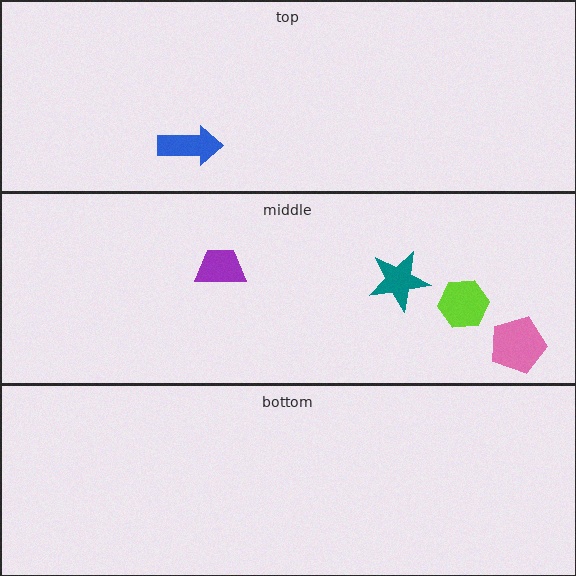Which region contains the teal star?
The middle region.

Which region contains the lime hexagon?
The middle region.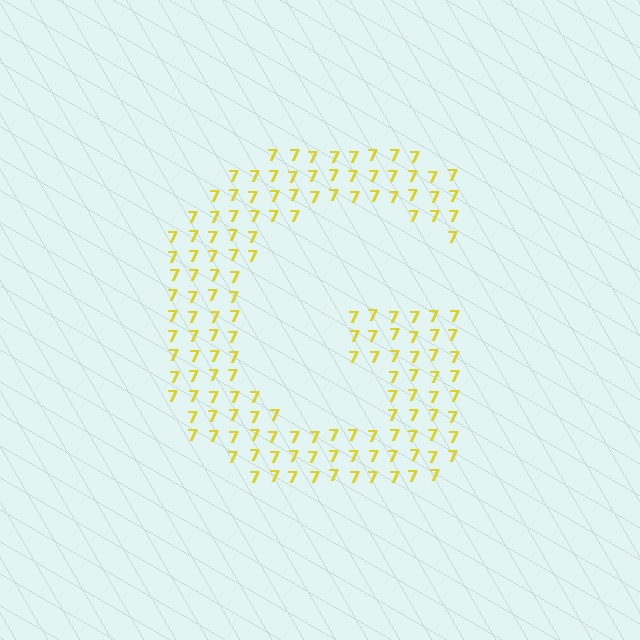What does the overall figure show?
The overall figure shows the letter G.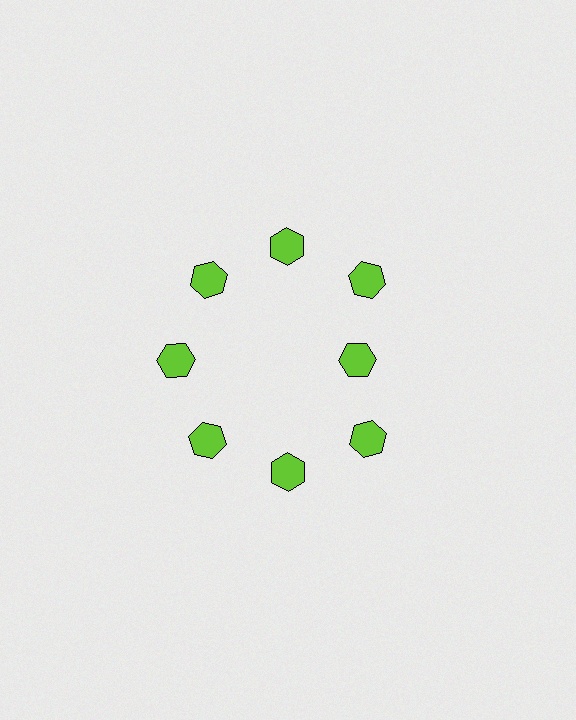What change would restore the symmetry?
The symmetry would be restored by moving it outward, back onto the ring so that all 8 hexagons sit at equal angles and equal distance from the center.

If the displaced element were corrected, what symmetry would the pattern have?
It would have 8-fold rotational symmetry — the pattern would map onto itself every 45 degrees.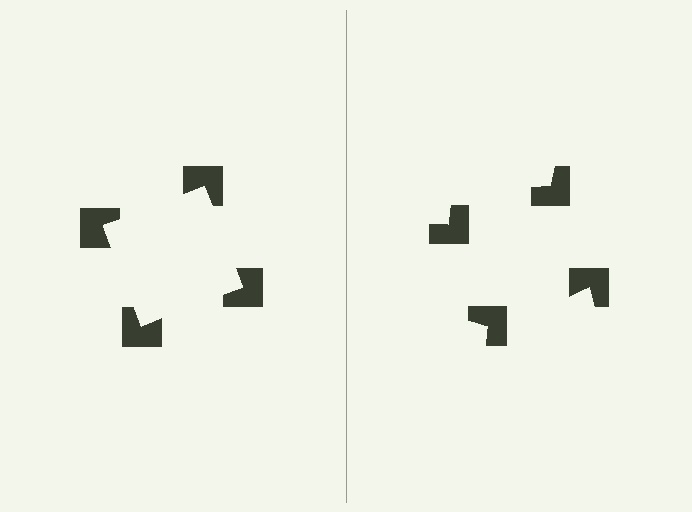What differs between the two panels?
The notched squares are positioned identically on both sides; only the wedge orientations differ. On the left they align to a square; on the right they are misaligned.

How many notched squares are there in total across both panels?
8 — 4 on each side.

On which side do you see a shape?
An illusory square appears on the left side. On the right side the wedge cuts are rotated, so no coherent shape forms.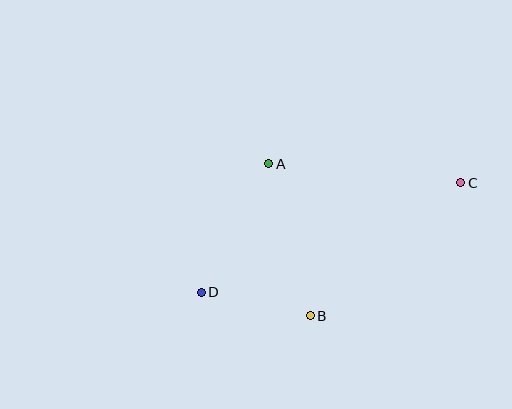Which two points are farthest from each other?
Points C and D are farthest from each other.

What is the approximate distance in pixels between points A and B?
The distance between A and B is approximately 157 pixels.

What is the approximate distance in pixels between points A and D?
The distance between A and D is approximately 145 pixels.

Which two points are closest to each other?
Points B and D are closest to each other.